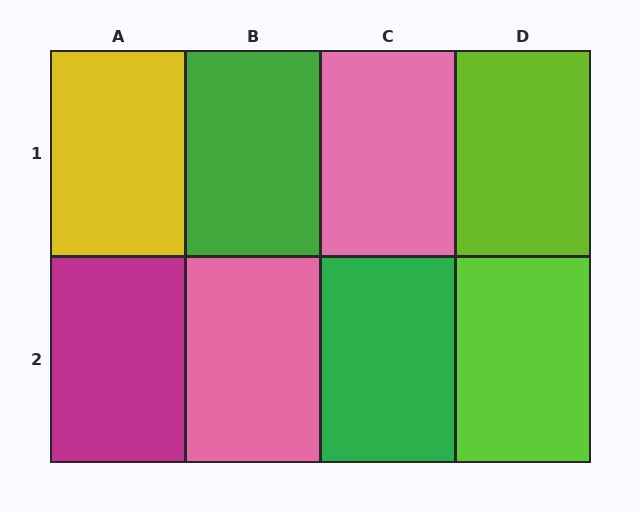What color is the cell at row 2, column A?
Magenta.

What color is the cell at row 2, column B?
Pink.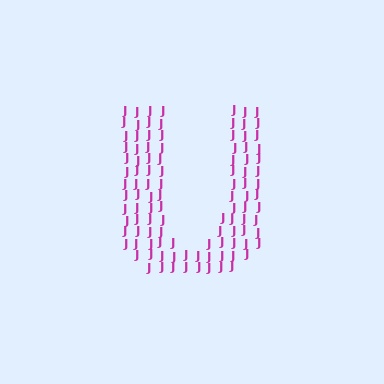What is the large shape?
The large shape is the letter U.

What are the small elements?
The small elements are letter J's.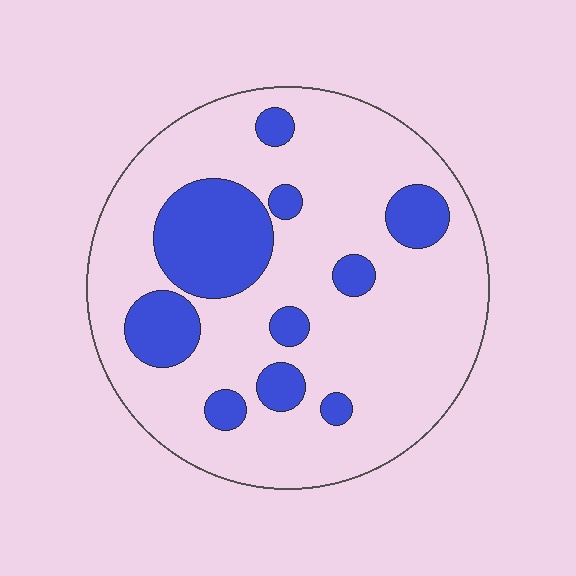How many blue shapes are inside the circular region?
10.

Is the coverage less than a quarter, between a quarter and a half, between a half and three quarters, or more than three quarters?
Less than a quarter.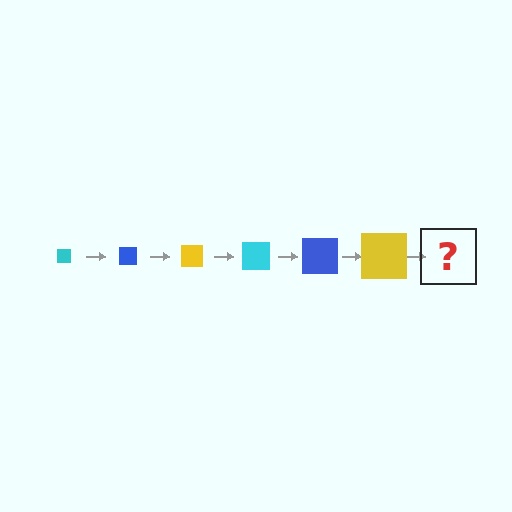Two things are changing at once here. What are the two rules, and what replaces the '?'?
The two rules are that the square grows larger each step and the color cycles through cyan, blue, and yellow. The '?' should be a cyan square, larger than the previous one.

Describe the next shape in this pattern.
It should be a cyan square, larger than the previous one.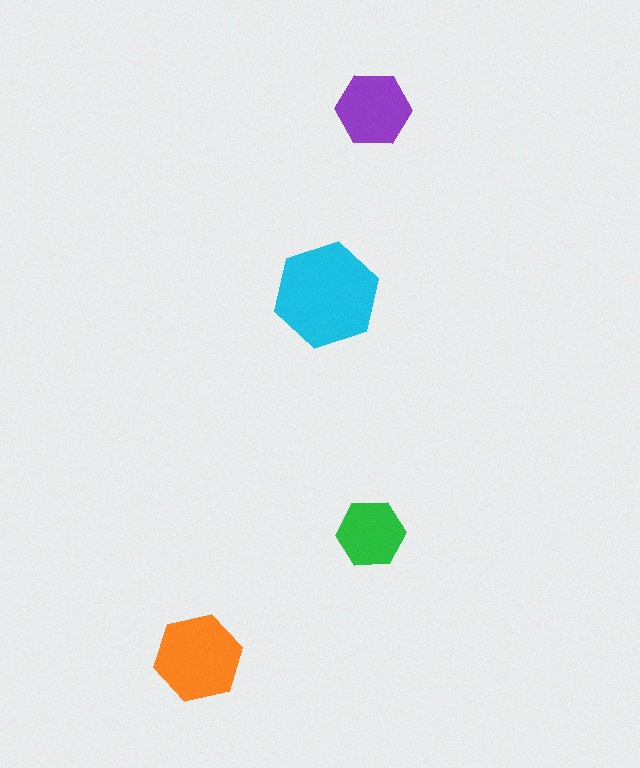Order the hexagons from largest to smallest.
the cyan one, the orange one, the purple one, the green one.